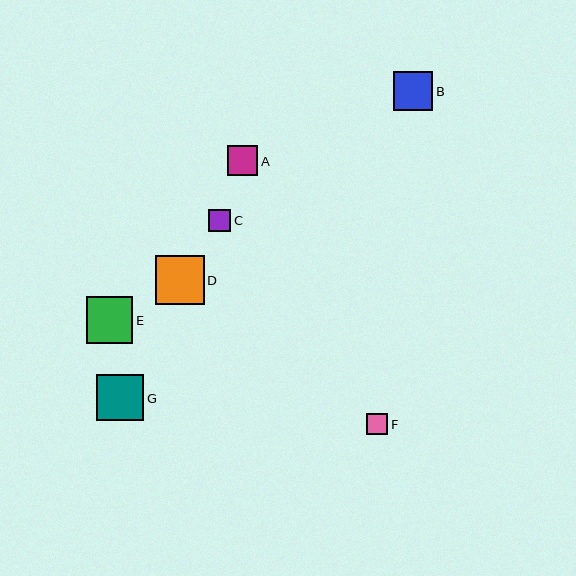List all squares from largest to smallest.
From largest to smallest: D, G, E, B, A, C, F.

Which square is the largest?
Square D is the largest with a size of approximately 49 pixels.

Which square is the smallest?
Square F is the smallest with a size of approximately 21 pixels.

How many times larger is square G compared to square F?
Square G is approximately 2.2 times the size of square F.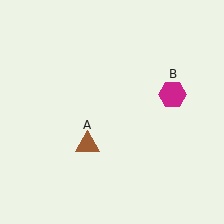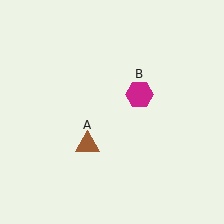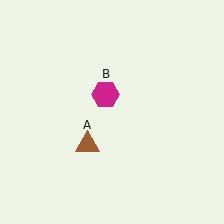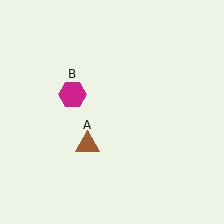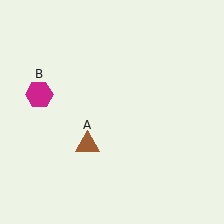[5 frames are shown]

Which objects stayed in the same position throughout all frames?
Brown triangle (object A) remained stationary.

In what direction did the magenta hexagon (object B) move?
The magenta hexagon (object B) moved left.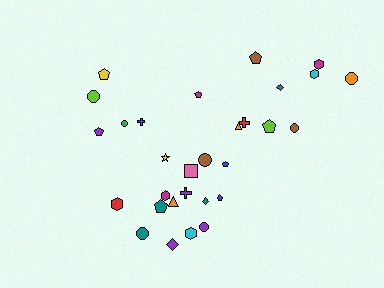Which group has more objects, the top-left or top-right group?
The top-right group.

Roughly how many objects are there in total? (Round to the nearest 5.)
Roughly 30 objects in total.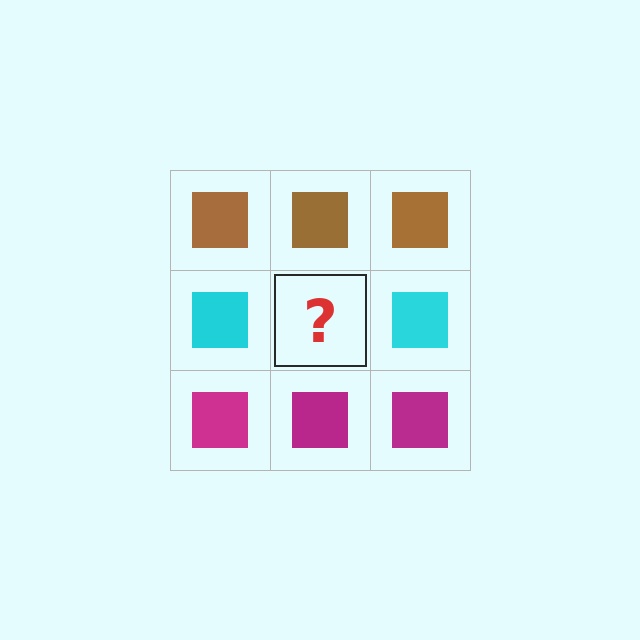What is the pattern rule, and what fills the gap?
The rule is that each row has a consistent color. The gap should be filled with a cyan square.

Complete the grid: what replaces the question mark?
The question mark should be replaced with a cyan square.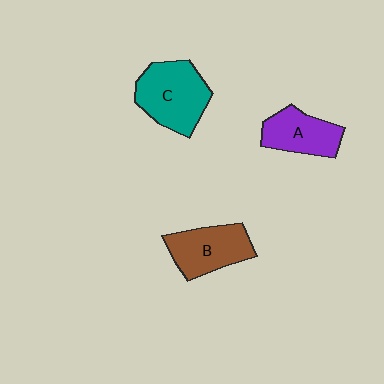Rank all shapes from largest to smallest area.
From largest to smallest: C (teal), B (brown), A (purple).